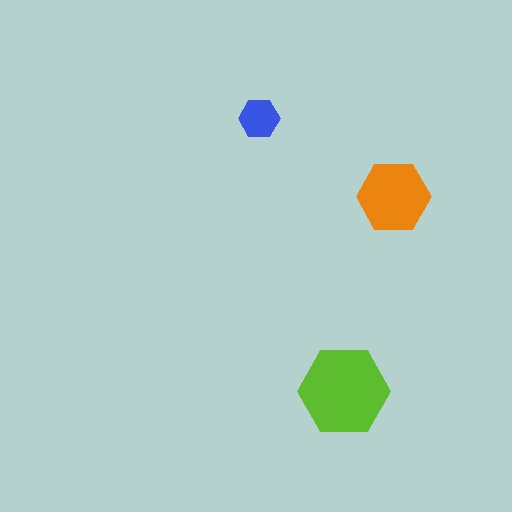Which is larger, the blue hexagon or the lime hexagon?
The lime one.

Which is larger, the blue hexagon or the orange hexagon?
The orange one.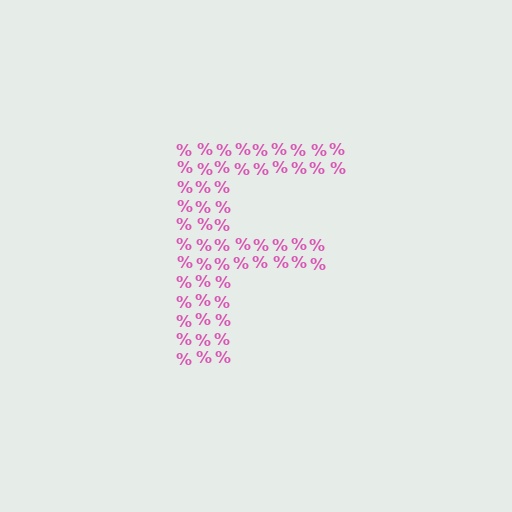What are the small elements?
The small elements are percent signs.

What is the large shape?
The large shape is the letter F.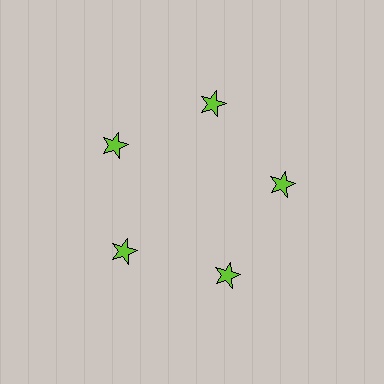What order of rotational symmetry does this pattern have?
This pattern has 5-fold rotational symmetry.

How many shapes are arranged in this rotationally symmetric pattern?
There are 5 shapes, arranged in 5 groups of 1.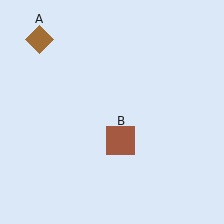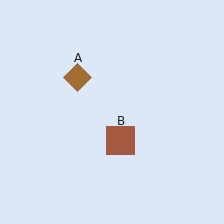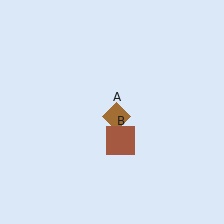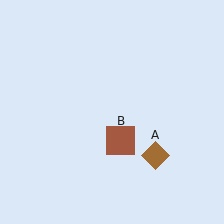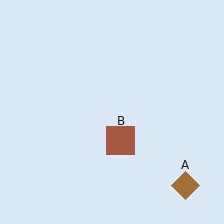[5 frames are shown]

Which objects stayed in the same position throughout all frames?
Brown square (object B) remained stationary.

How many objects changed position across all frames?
1 object changed position: brown diamond (object A).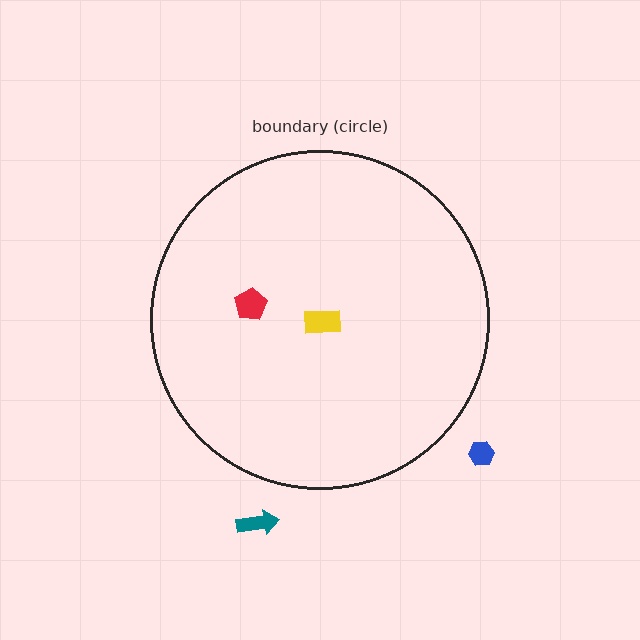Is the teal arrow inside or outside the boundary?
Outside.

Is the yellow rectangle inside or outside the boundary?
Inside.